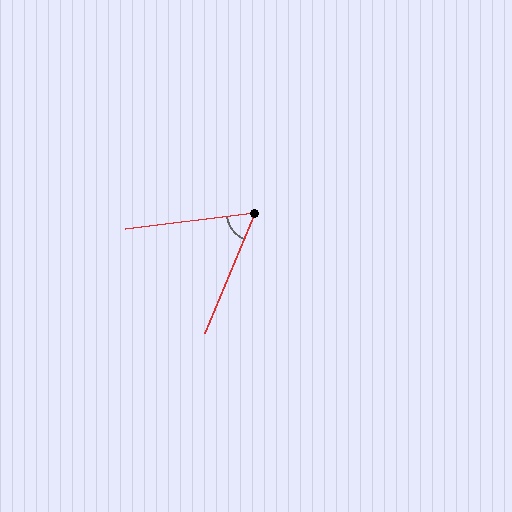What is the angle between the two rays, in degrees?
Approximately 60 degrees.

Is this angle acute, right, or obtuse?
It is acute.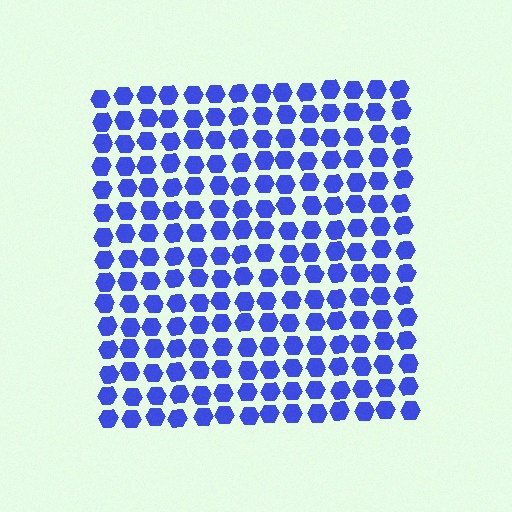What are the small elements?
The small elements are hexagons.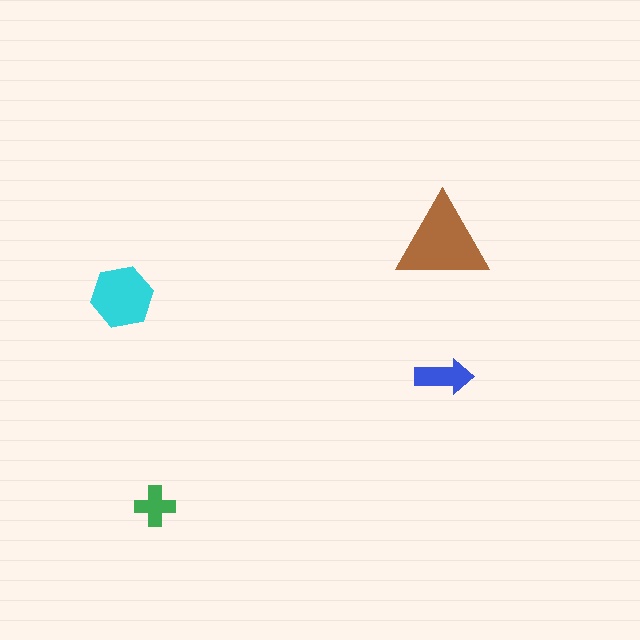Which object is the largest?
The brown triangle.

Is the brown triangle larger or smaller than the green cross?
Larger.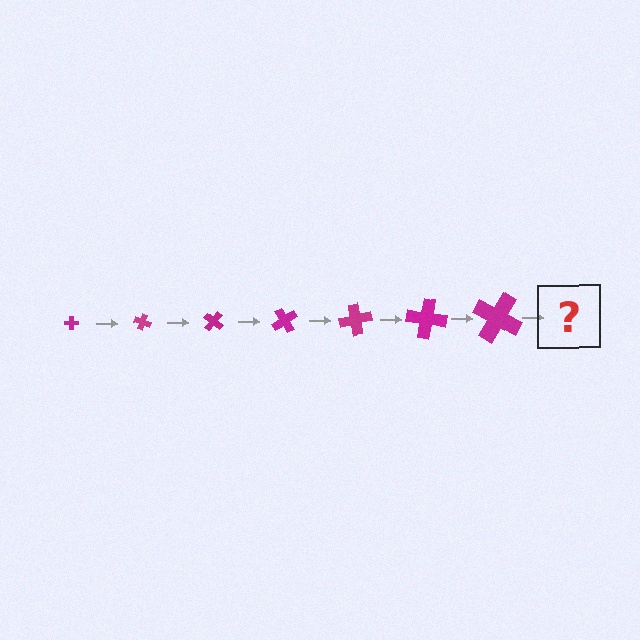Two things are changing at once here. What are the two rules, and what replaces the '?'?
The two rules are that the cross grows larger each step and it rotates 20 degrees each step. The '?' should be a cross, larger than the previous one and rotated 140 degrees from the start.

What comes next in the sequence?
The next element should be a cross, larger than the previous one and rotated 140 degrees from the start.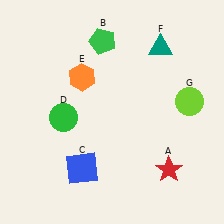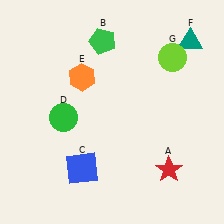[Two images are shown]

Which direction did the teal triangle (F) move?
The teal triangle (F) moved right.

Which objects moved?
The objects that moved are: the teal triangle (F), the lime circle (G).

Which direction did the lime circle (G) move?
The lime circle (G) moved up.